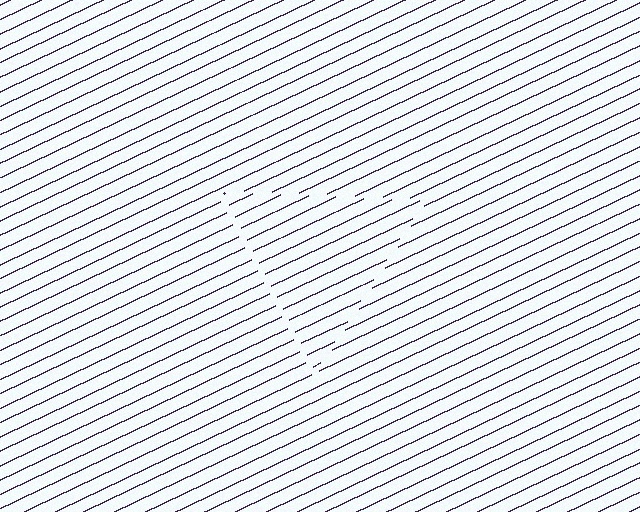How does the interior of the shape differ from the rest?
The interior of the shape contains the same grating, shifted by half a period — the contour is defined by the phase discontinuity where line-ends from the inner and outer gratings abut.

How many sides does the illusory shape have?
3 sides — the line-ends trace a triangle.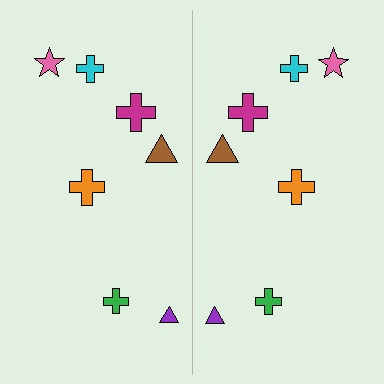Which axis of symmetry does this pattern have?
The pattern has a vertical axis of symmetry running through the center of the image.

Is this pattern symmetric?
Yes, this pattern has bilateral (reflection) symmetry.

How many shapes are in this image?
There are 14 shapes in this image.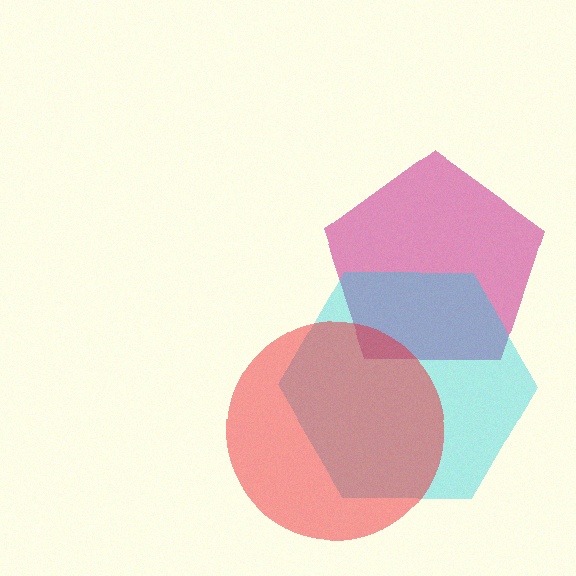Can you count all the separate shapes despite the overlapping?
Yes, there are 3 separate shapes.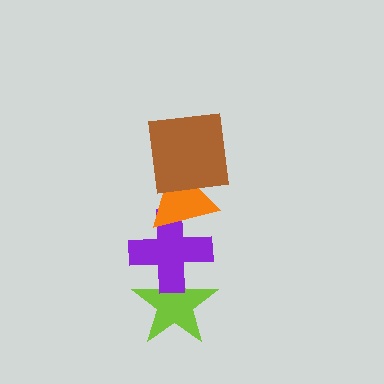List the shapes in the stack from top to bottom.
From top to bottom: the brown square, the orange triangle, the purple cross, the lime star.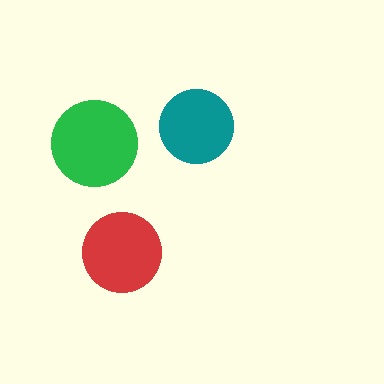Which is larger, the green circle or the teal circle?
The green one.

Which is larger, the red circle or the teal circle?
The red one.